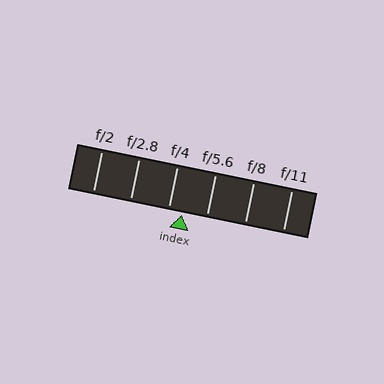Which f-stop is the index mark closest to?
The index mark is closest to f/4.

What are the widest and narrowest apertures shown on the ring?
The widest aperture shown is f/2 and the narrowest is f/11.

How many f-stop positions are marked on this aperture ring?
There are 6 f-stop positions marked.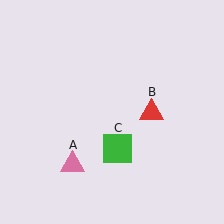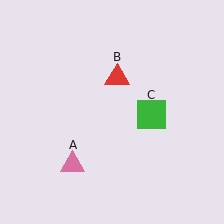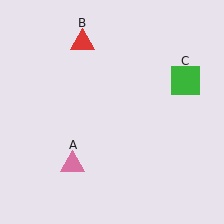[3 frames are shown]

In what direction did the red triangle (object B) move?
The red triangle (object B) moved up and to the left.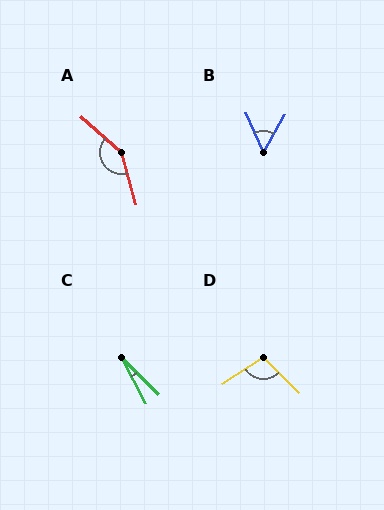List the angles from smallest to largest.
C (18°), B (53°), D (102°), A (147°).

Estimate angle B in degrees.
Approximately 53 degrees.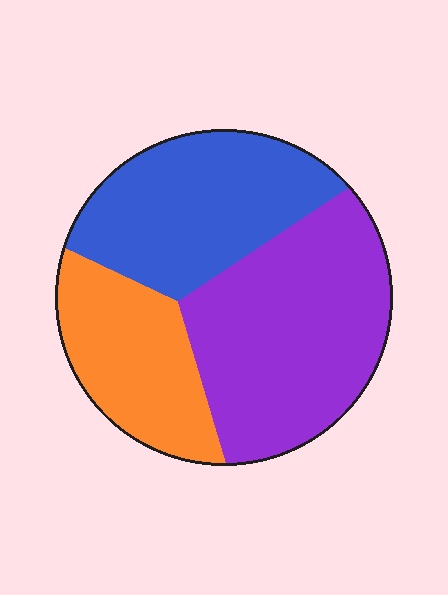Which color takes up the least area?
Orange, at roughly 25%.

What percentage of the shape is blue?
Blue covers around 35% of the shape.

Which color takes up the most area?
Purple, at roughly 45%.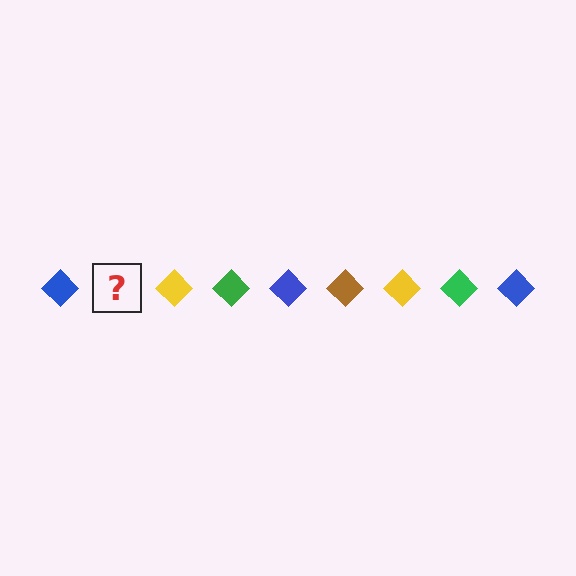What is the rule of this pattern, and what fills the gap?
The rule is that the pattern cycles through blue, brown, yellow, green diamonds. The gap should be filled with a brown diamond.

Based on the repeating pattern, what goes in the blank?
The blank should be a brown diamond.